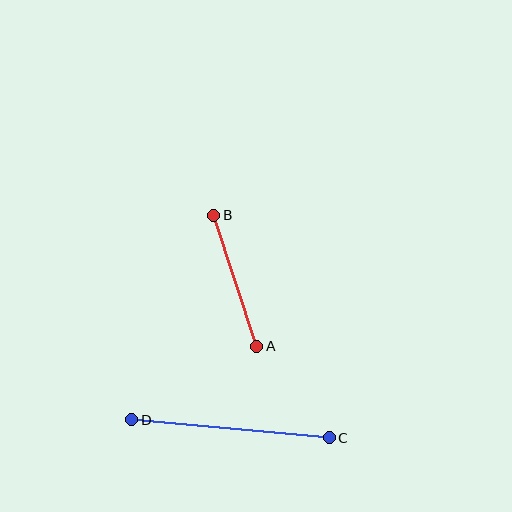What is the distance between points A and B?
The distance is approximately 138 pixels.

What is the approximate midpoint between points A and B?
The midpoint is at approximately (235, 281) pixels.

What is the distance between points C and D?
The distance is approximately 199 pixels.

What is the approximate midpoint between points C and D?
The midpoint is at approximately (231, 429) pixels.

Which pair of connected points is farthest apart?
Points C and D are farthest apart.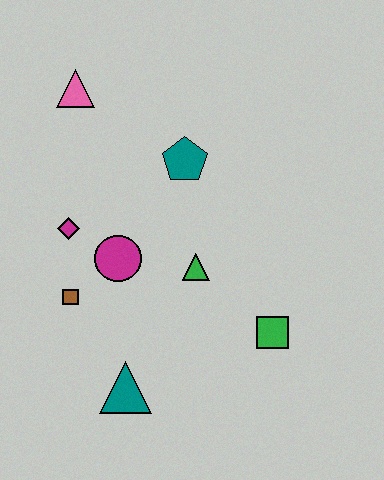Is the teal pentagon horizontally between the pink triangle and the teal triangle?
No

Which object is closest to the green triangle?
The magenta circle is closest to the green triangle.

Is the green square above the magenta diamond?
No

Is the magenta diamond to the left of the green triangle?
Yes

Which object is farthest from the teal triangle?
The pink triangle is farthest from the teal triangle.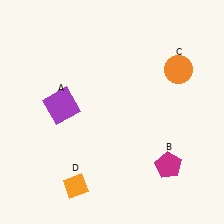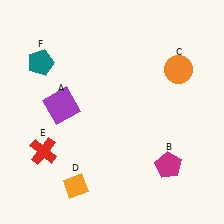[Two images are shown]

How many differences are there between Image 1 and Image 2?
There are 2 differences between the two images.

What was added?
A red cross (E), a teal pentagon (F) were added in Image 2.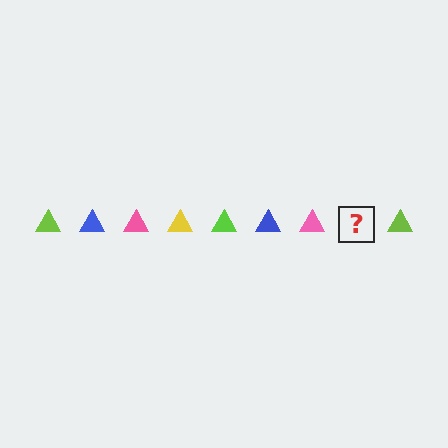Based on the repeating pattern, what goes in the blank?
The blank should be a yellow triangle.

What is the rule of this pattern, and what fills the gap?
The rule is that the pattern cycles through lime, blue, pink, yellow triangles. The gap should be filled with a yellow triangle.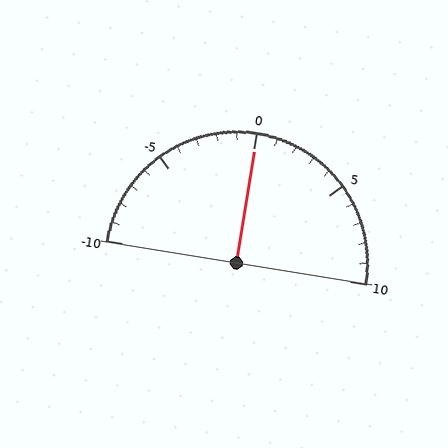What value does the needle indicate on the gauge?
The needle indicates approximately 0.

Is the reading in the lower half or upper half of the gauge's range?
The reading is in the upper half of the range (-10 to 10).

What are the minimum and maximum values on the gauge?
The gauge ranges from -10 to 10.